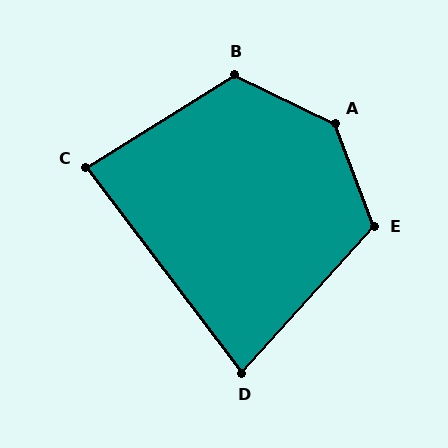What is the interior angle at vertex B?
Approximately 122 degrees (obtuse).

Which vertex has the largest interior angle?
A, at approximately 137 degrees.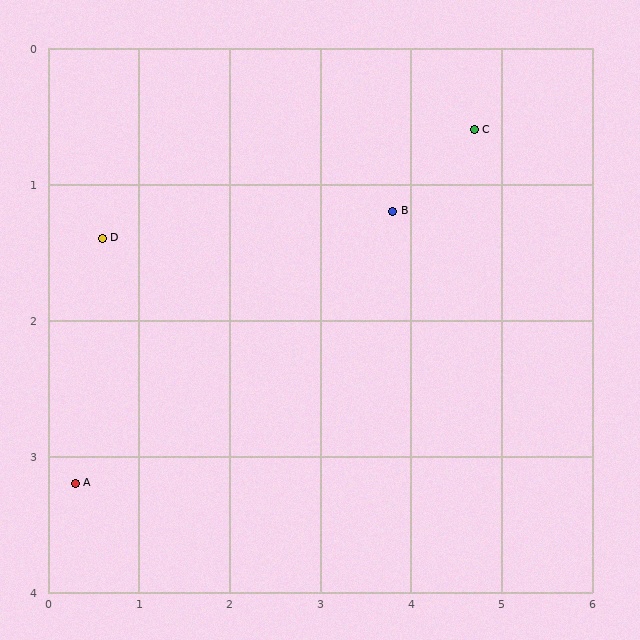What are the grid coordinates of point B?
Point B is at approximately (3.8, 1.2).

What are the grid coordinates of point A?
Point A is at approximately (0.3, 3.2).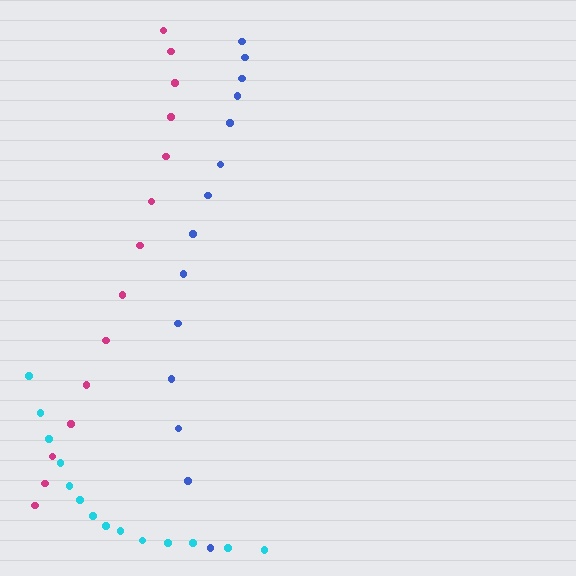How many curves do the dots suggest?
There are 3 distinct paths.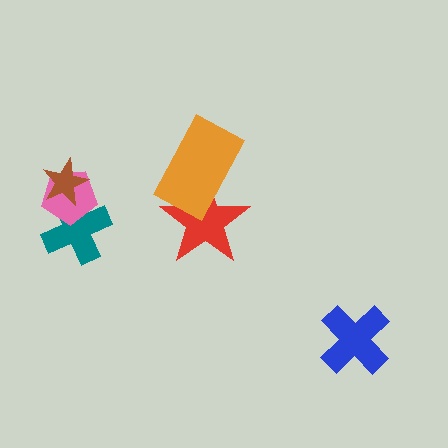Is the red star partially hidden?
Yes, it is partially covered by another shape.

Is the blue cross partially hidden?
No, no other shape covers it.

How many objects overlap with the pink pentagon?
2 objects overlap with the pink pentagon.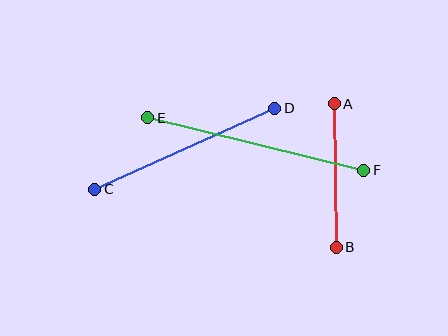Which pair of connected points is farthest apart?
Points E and F are farthest apart.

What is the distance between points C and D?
The distance is approximately 197 pixels.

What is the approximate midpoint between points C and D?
The midpoint is at approximately (185, 149) pixels.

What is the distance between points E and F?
The distance is approximately 223 pixels.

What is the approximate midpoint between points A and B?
The midpoint is at approximately (335, 175) pixels.